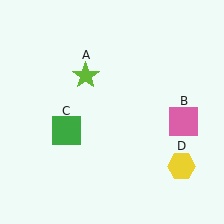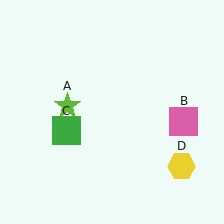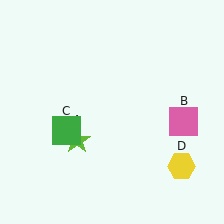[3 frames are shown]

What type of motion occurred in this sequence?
The lime star (object A) rotated counterclockwise around the center of the scene.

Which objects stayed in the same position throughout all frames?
Pink square (object B) and green square (object C) and yellow hexagon (object D) remained stationary.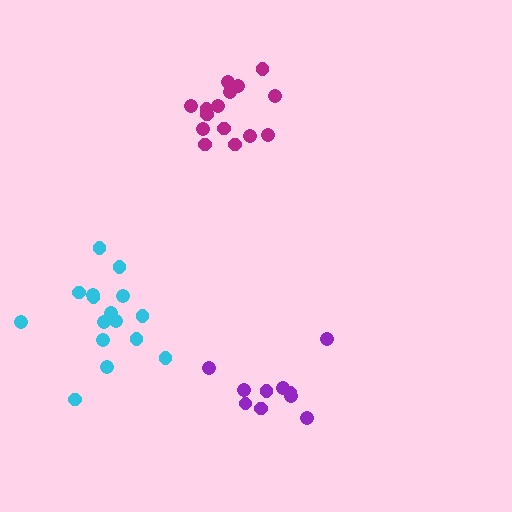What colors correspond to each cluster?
The clusters are colored: purple, magenta, cyan.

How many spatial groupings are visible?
There are 3 spatial groupings.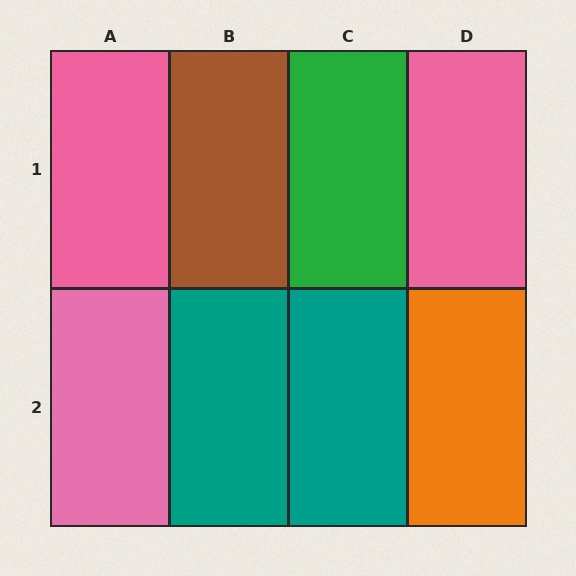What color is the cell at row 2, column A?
Pink.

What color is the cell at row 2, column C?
Teal.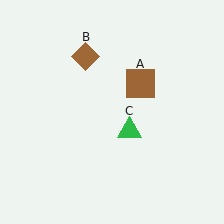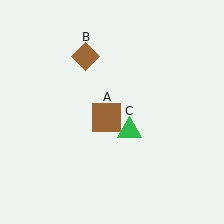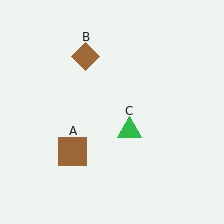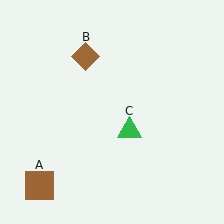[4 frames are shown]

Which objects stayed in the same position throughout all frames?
Brown diamond (object B) and green triangle (object C) remained stationary.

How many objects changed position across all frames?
1 object changed position: brown square (object A).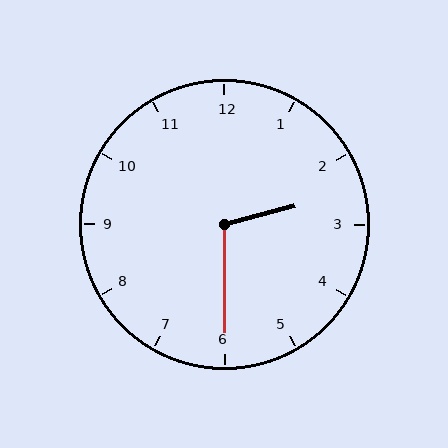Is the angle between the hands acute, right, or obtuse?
It is obtuse.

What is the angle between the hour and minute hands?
Approximately 105 degrees.